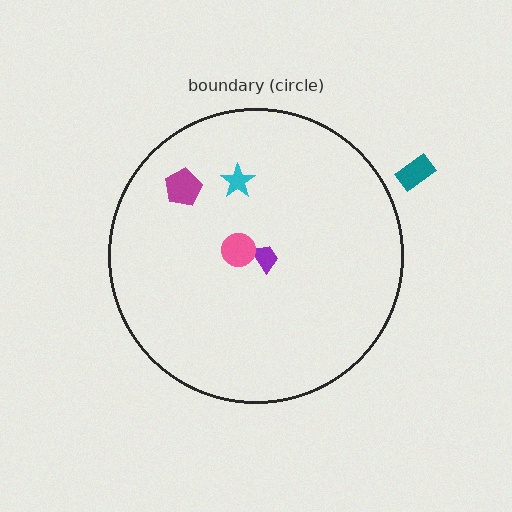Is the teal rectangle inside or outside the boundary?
Outside.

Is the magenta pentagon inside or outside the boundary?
Inside.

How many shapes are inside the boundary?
4 inside, 1 outside.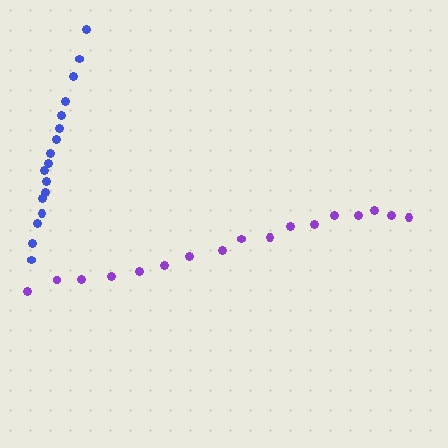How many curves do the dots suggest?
There are 2 distinct paths.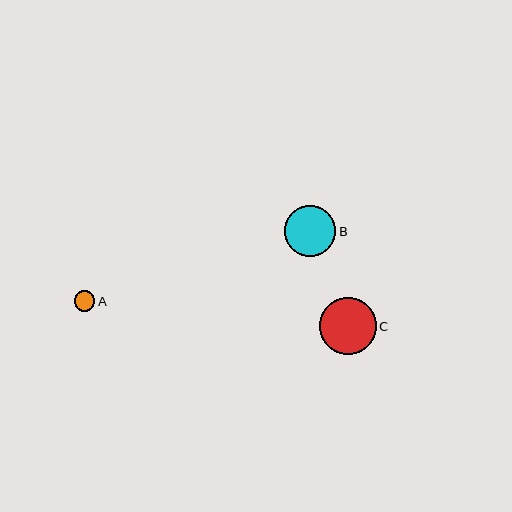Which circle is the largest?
Circle C is the largest with a size of approximately 57 pixels.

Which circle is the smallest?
Circle A is the smallest with a size of approximately 20 pixels.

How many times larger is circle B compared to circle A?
Circle B is approximately 2.5 times the size of circle A.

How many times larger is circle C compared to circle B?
Circle C is approximately 1.1 times the size of circle B.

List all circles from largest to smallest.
From largest to smallest: C, B, A.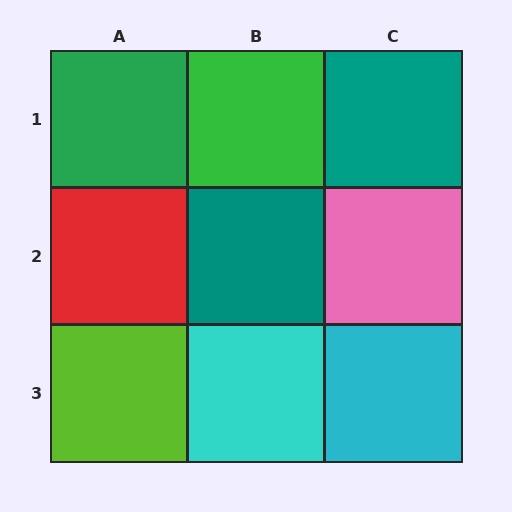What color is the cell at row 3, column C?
Cyan.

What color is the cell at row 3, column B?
Cyan.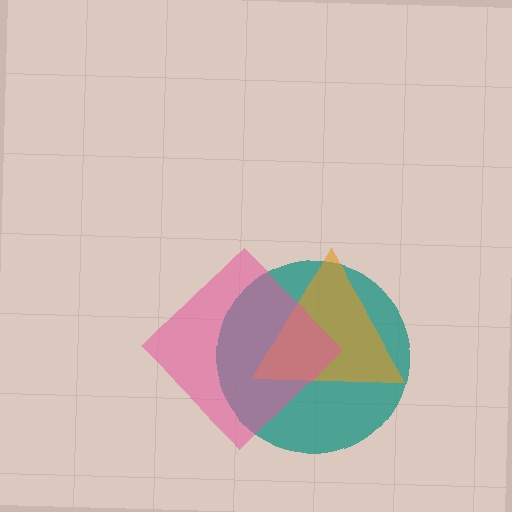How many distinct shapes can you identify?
There are 3 distinct shapes: a teal circle, an orange triangle, a pink diamond.